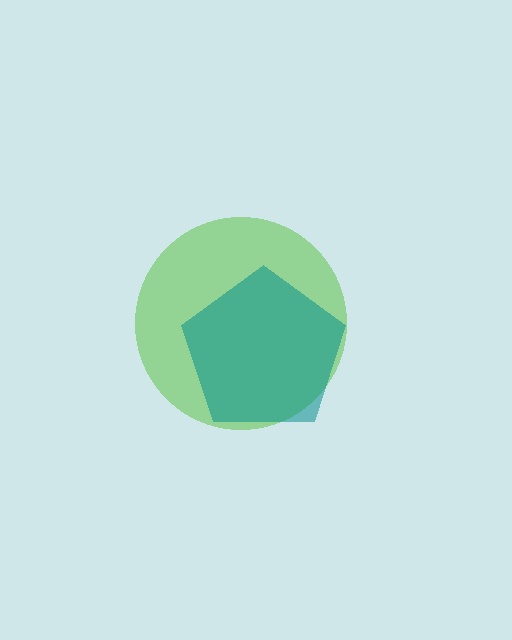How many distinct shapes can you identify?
There are 2 distinct shapes: a lime circle, a teal pentagon.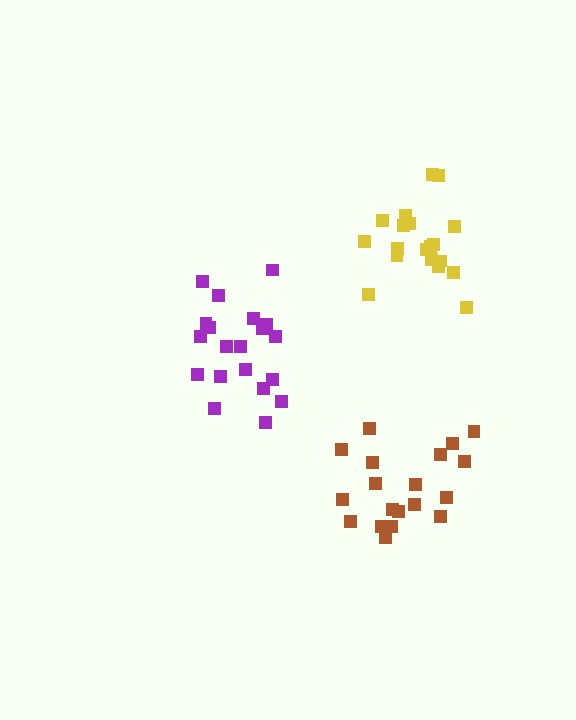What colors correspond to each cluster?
The clusters are colored: purple, yellow, brown.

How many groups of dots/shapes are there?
There are 3 groups.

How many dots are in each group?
Group 1: 20 dots, Group 2: 19 dots, Group 3: 19 dots (58 total).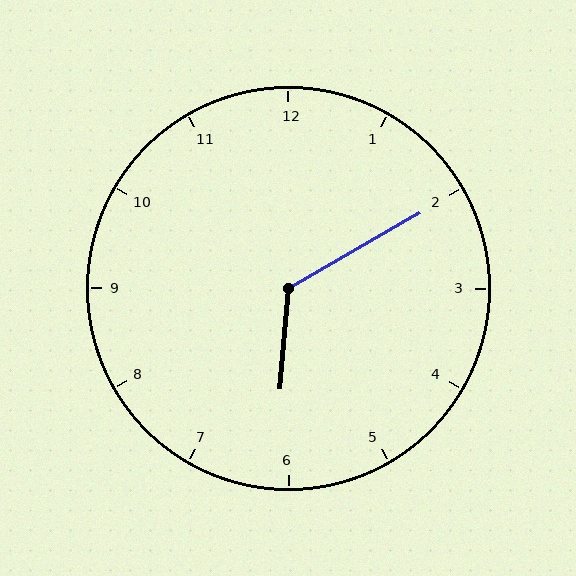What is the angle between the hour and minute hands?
Approximately 125 degrees.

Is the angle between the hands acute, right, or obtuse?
It is obtuse.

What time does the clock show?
6:10.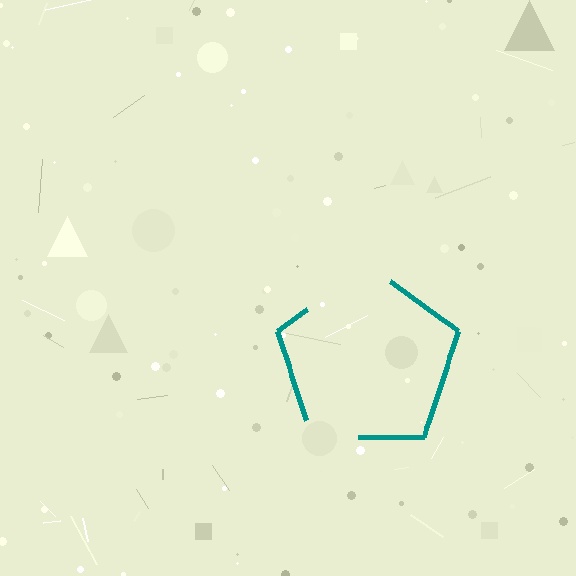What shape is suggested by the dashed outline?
The dashed outline suggests a pentagon.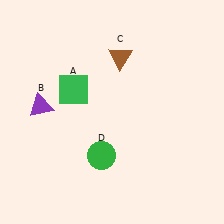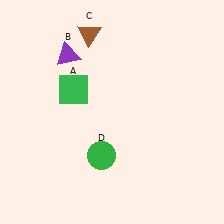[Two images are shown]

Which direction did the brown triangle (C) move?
The brown triangle (C) moved left.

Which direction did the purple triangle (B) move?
The purple triangle (B) moved up.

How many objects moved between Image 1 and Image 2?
2 objects moved between the two images.